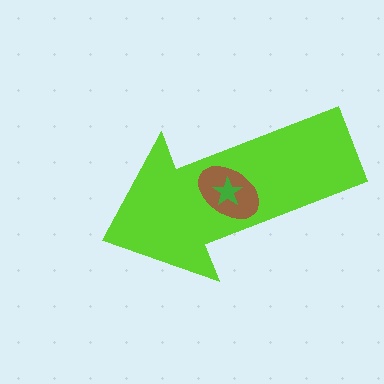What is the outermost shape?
The lime arrow.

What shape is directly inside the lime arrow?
The brown ellipse.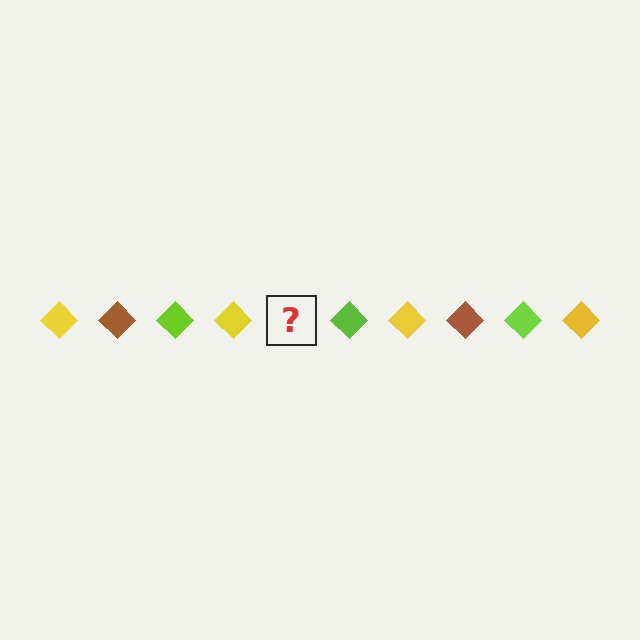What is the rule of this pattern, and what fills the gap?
The rule is that the pattern cycles through yellow, brown, lime diamonds. The gap should be filled with a brown diamond.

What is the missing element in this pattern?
The missing element is a brown diamond.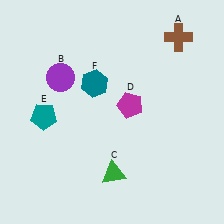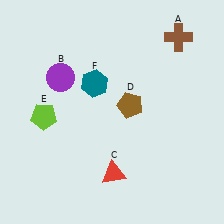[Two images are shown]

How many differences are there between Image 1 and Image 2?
There are 3 differences between the two images.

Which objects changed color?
C changed from green to red. D changed from magenta to brown. E changed from teal to lime.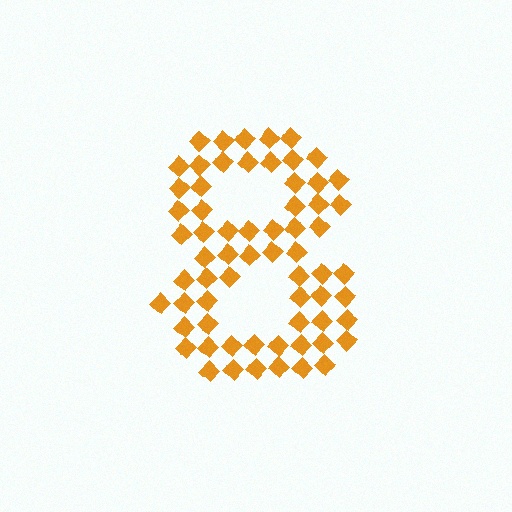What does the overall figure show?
The overall figure shows the digit 8.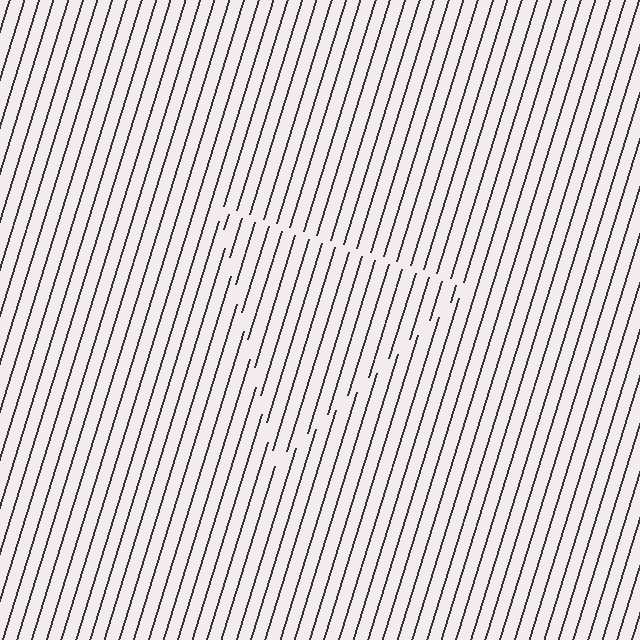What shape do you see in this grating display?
An illusory triangle. The interior of the shape contains the same grating, shifted by half a period — the contour is defined by the phase discontinuity where line-ends from the inner and outer gratings abut.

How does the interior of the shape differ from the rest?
The interior of the shape contains the same grating, shifted by half a period — the contour is defined by the phase discontinuity where line-ends from the inner and outer gratings abut.